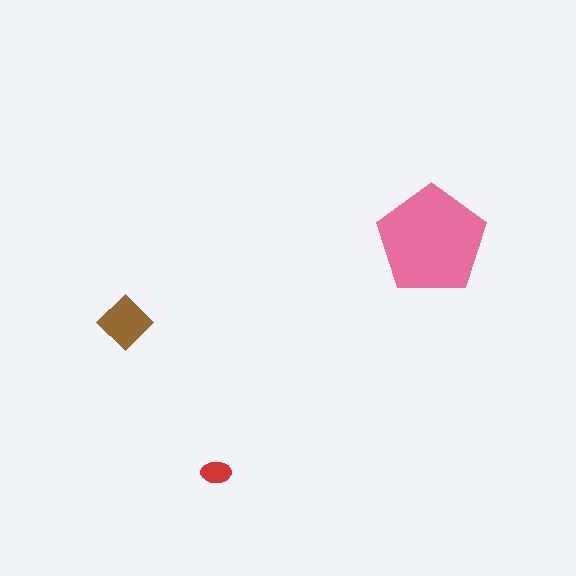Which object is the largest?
The pink pentagon.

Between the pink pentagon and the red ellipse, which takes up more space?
The pink pentagon.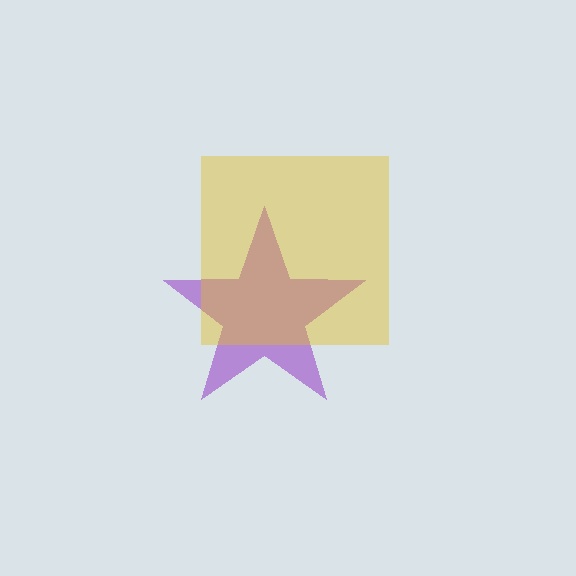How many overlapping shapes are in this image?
There are 2 overlapping shapes in the image.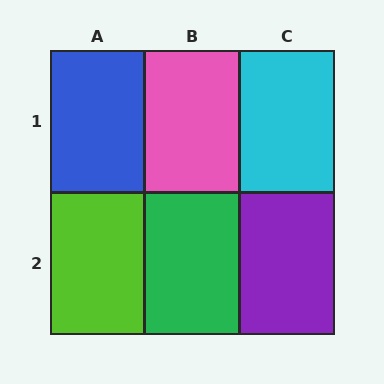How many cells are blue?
1 cell is blue.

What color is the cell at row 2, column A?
Lime.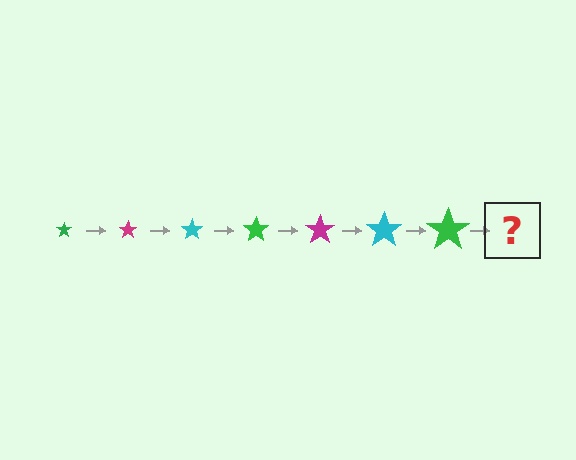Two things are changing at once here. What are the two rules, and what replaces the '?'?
The two rules are that the star grows larger each step and the color cycles through green, magenta, and cyan. The '?' should be a magenta star, larger than the previous one.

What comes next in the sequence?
The next element should be a magenta star, larger than the previous one.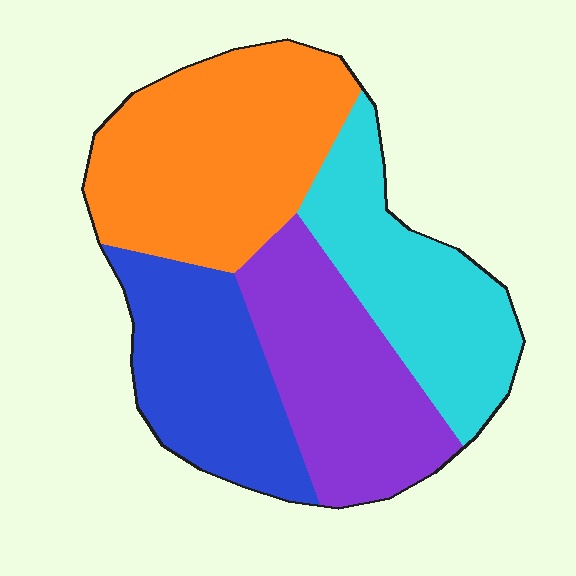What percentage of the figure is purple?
Purple takes up about one quarter (1/4) of the figure.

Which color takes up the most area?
Orange, at roughly 30%.